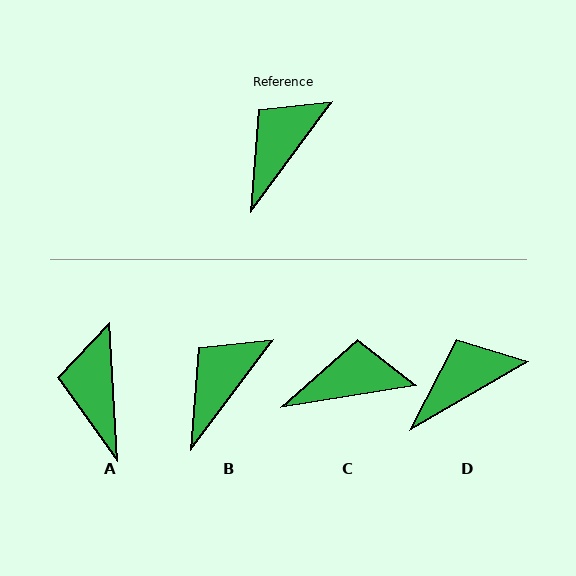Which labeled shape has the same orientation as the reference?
B.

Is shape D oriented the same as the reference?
No, it is off by about 23 degrees.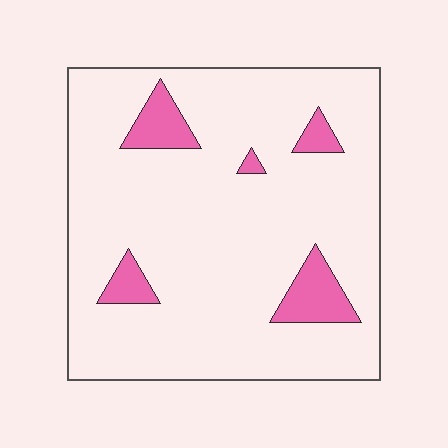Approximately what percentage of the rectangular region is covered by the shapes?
Approximately 10%.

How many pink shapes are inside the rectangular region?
5.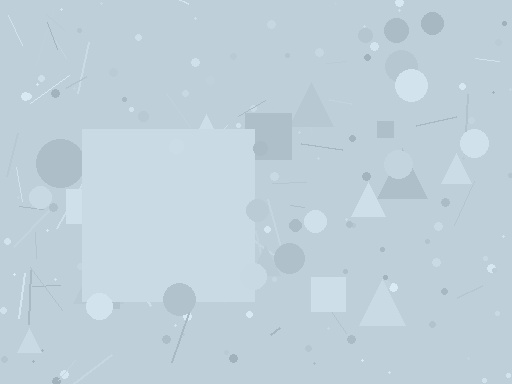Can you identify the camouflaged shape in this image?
The camouflaged shape is a square.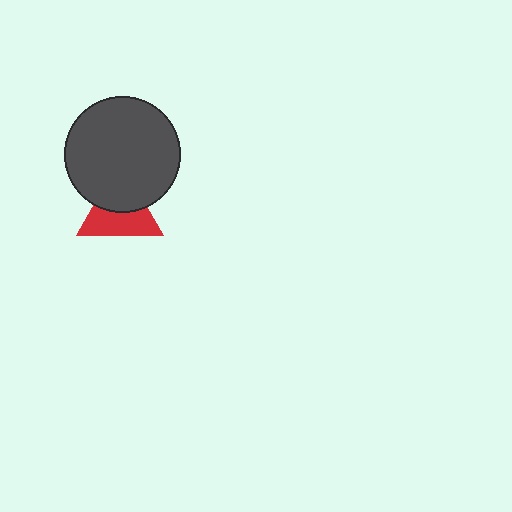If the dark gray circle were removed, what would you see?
You would see the complete red triangle.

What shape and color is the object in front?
The object in front is a dark gray circle.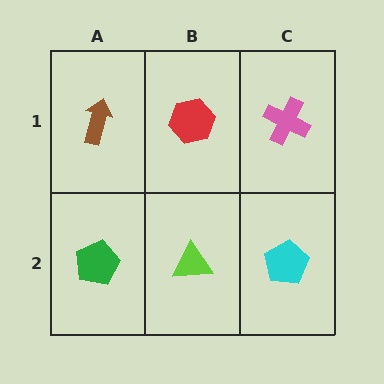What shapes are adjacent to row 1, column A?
A green pentagon (row 2, column A), a red hexagon (row 1, column B).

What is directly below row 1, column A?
A green pentagon.